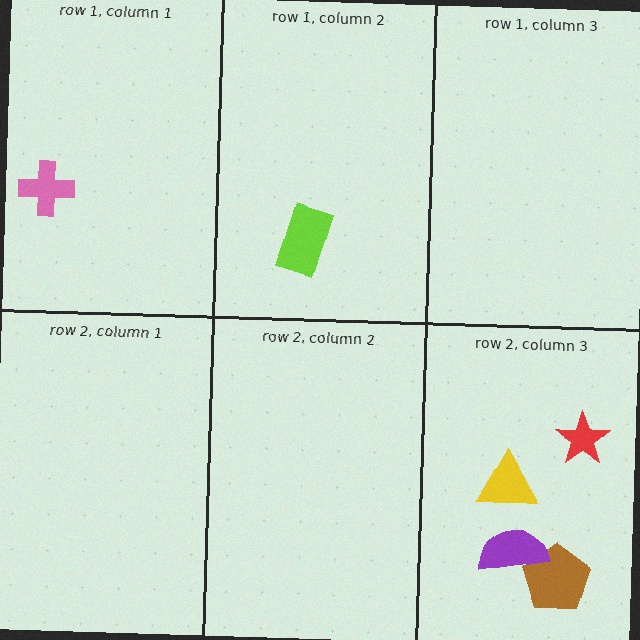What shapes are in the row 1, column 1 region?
The pink cross.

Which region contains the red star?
The row 2, column 3 region.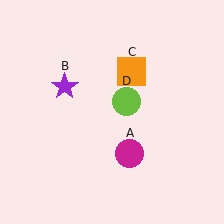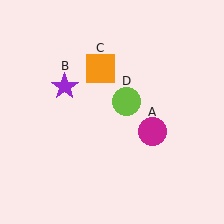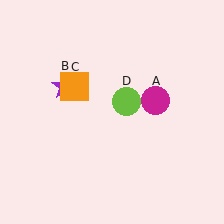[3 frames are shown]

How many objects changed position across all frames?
2 objects changed position: magenta circle (object A), orange square (object C).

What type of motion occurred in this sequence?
The magenta circle (object A), orange square (object C) rotated counterclockwise around the center of the scene.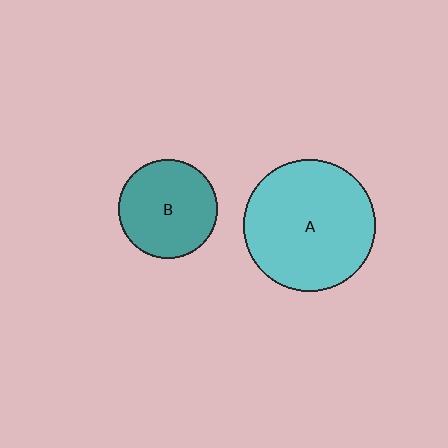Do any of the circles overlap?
No, none of the circles overlap.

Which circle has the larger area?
Circle A (cyan).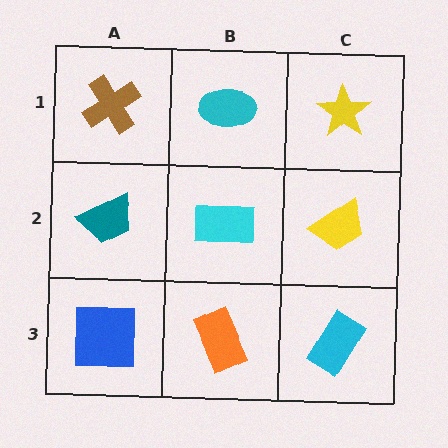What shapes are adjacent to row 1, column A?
A teal trapezoid (row 2, column A), a cyan ellipse (row 1, column B).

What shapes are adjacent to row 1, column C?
A yellow trapezoid (row 2, column C), a cyan ellipse (row 1, column B).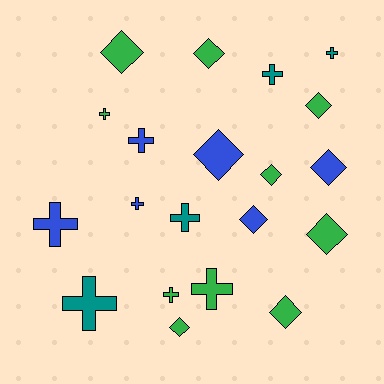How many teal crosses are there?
There are 4 teal crosses.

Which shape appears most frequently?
Cross, with 10 objects.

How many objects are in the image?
There are 20 objects.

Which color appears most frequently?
Green, with 10 objects.